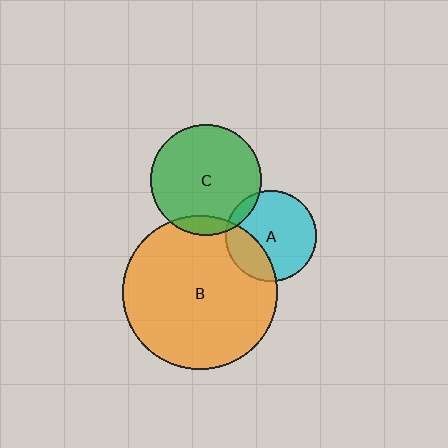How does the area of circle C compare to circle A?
Approximately 1.5 times.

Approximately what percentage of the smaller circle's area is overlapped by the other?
Approximately 25%.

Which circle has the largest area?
Circle B (orange).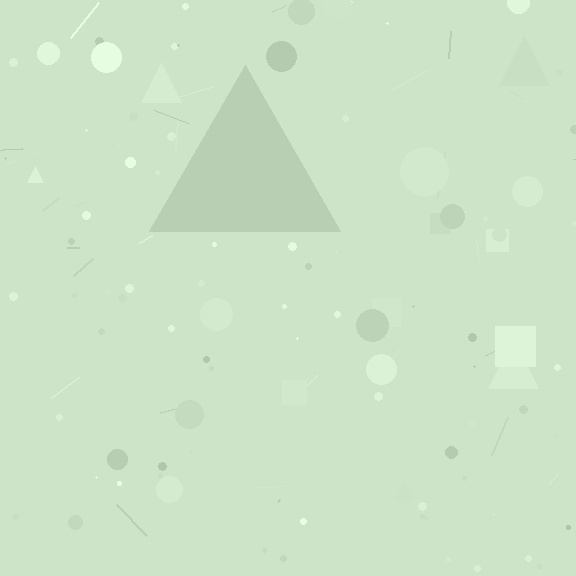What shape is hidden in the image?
A triangle is hidden in the image.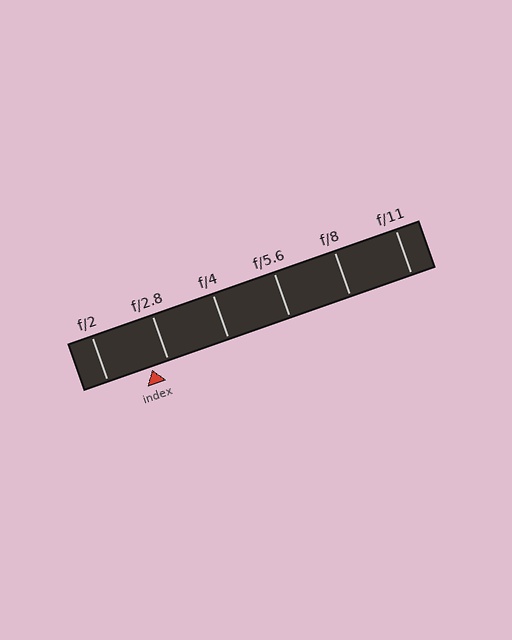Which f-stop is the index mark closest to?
The index mark is closest to f/2.8.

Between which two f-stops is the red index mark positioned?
The index mark is between f/2 and f/2.8.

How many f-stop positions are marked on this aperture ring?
There are 6 f-stop positions marked.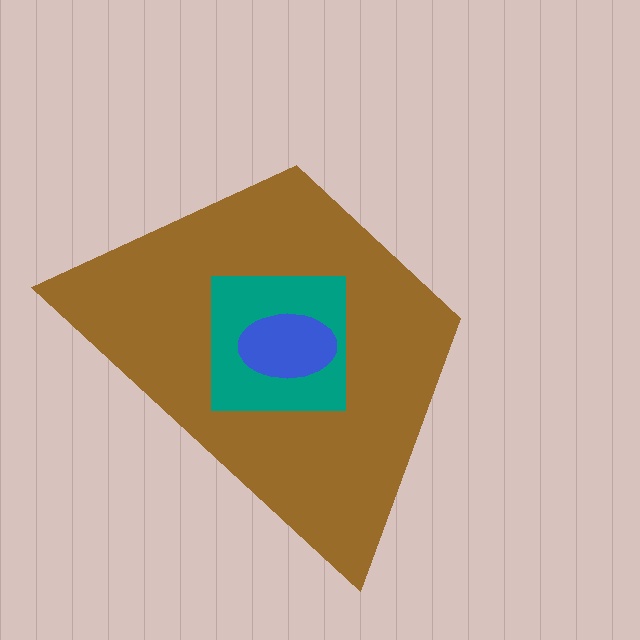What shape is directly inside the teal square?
The blue ellipse.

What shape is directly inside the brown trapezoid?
The teal square.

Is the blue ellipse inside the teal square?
Yes.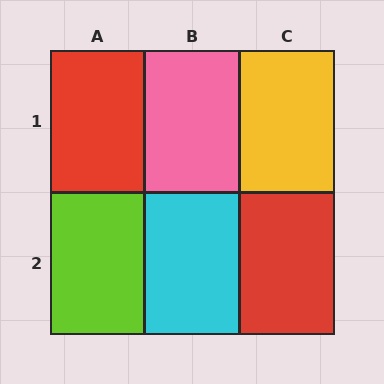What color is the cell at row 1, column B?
Pink.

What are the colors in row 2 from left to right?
Lime, cyan, red.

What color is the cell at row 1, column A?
Red.